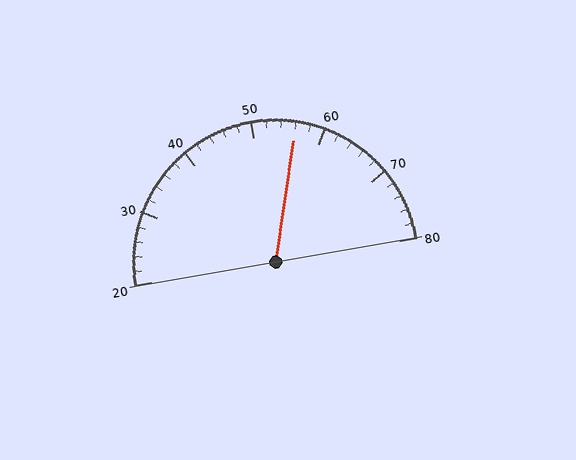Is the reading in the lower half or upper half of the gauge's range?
The reading is in the upper half of the range (20 to 80).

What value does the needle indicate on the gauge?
The needle indicates approximately 56.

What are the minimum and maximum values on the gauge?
The gauge ranges from 20 to 80.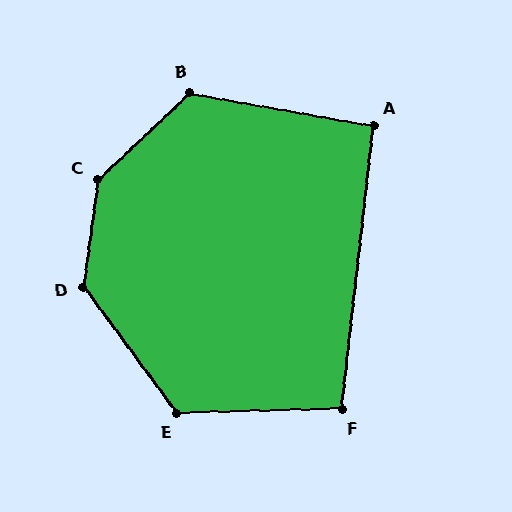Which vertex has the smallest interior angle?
A, at approximately 93 degrees.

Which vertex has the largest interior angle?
C, at approximately 141 degrees.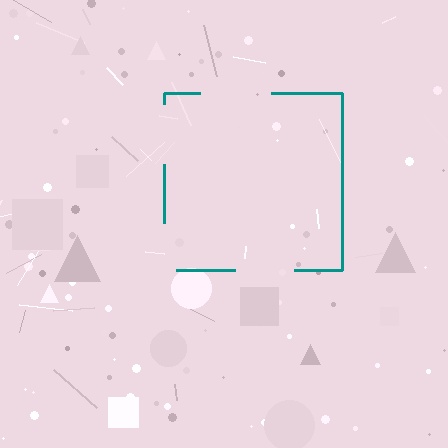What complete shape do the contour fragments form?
The contour fragments form a square.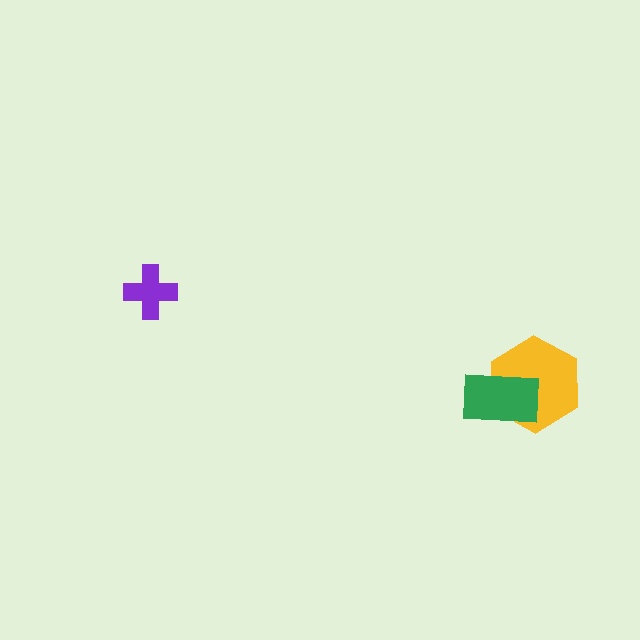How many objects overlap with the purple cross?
0 objects overlap with the purple cross.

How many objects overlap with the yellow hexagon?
1 object overlaps with the yellow hexagon.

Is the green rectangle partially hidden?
No, no other shape covers it.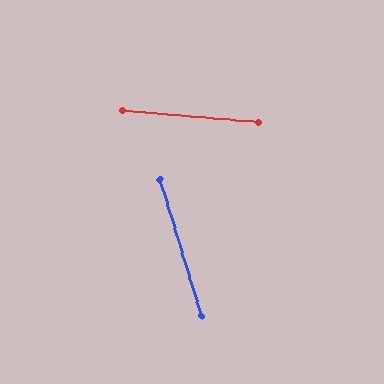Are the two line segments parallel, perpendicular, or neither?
Neither parallel nor perpendicular — they differ by about 68°.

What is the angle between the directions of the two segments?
Approximately 68 degrees.